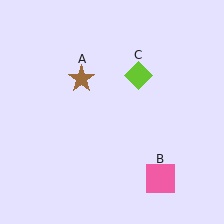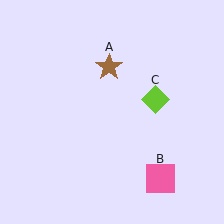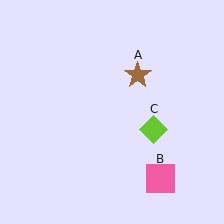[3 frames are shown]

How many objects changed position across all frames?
2 objects changed position: brown star (object A), lime diamond (object C).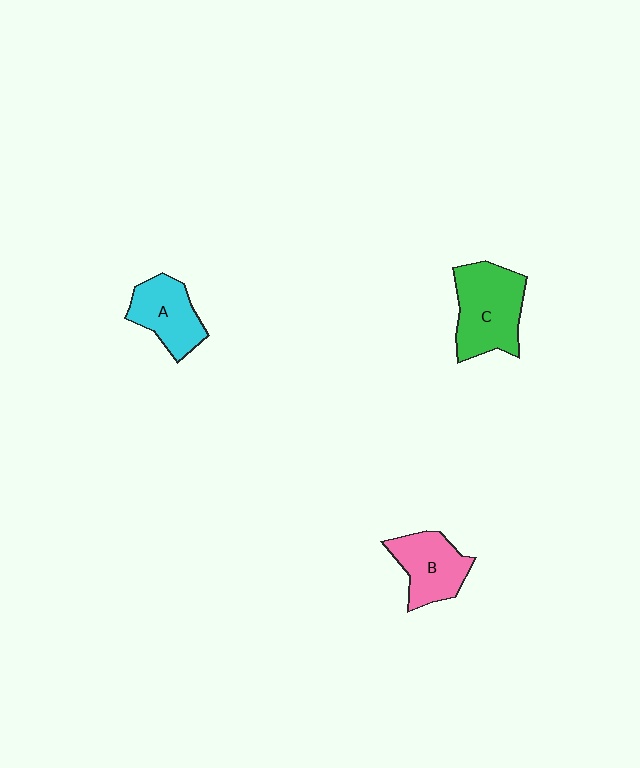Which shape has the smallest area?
Shape A (cyan).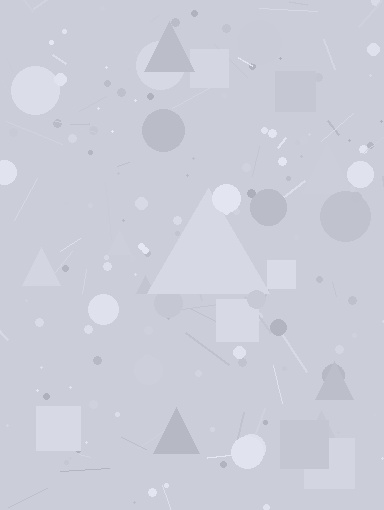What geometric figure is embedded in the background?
A triangle is embedded in the background.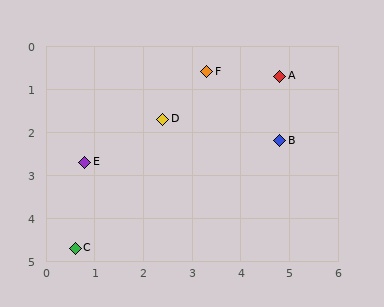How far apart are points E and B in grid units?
Points E and B are about 4.0 grid units apart.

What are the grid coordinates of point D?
Point D is at approximately (2.4, 1.7).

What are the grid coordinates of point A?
Point A is at approximately (4.8, 0.7).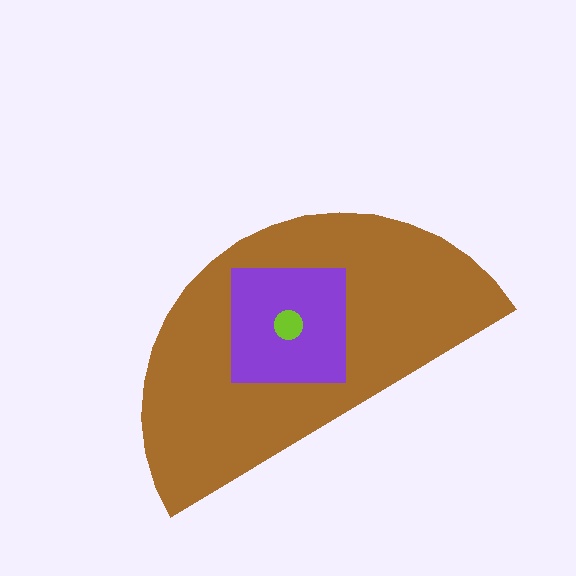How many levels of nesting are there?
3.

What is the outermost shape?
The brown semicircle.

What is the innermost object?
The lime circle.